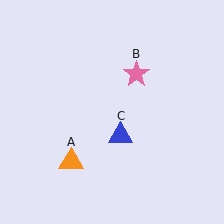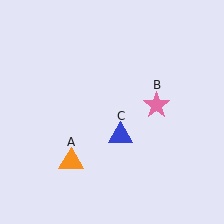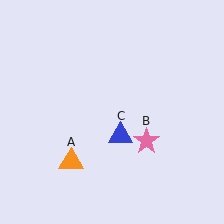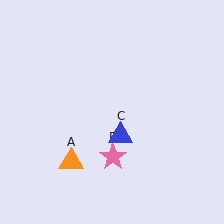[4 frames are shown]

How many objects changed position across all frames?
1 object changed position: pink star (object B).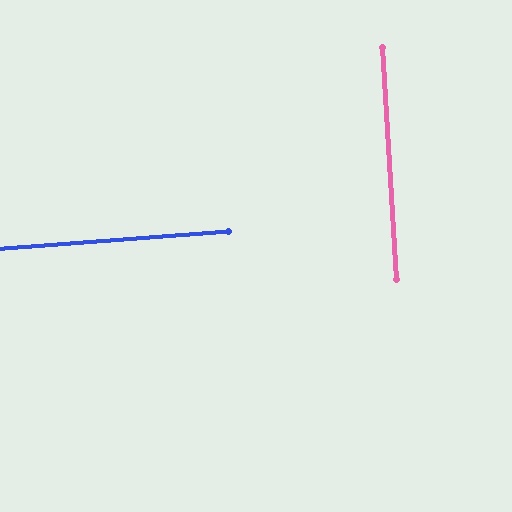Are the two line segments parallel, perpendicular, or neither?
Perpendicular — they meet at approximately 89°.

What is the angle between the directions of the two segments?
Approximately 89 degrees.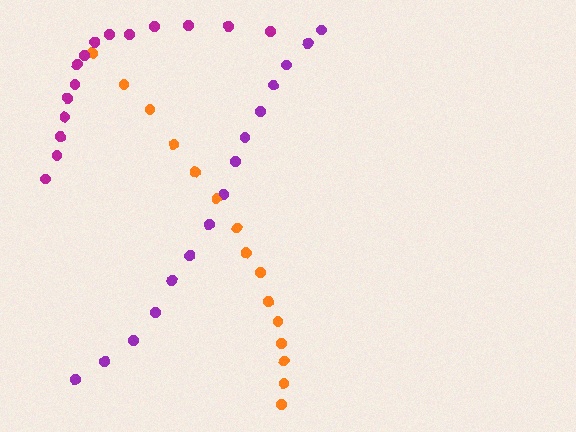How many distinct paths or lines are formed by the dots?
There are 3 distinct paths.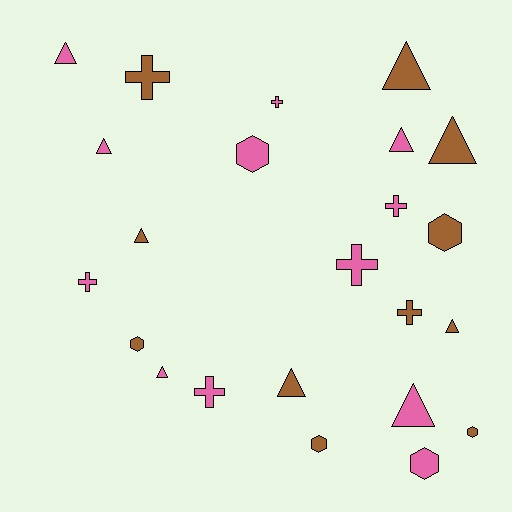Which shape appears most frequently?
Triangle, with 10 objects.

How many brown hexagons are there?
There are 4 brown hexagons.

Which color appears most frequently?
Pink, with 12 objects.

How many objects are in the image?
There are 23 objects.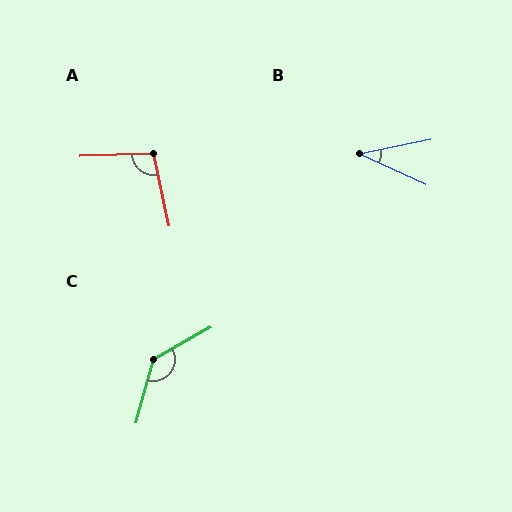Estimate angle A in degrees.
Approximately 100 degrees.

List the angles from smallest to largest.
B (36°), A (100°), C (135°).